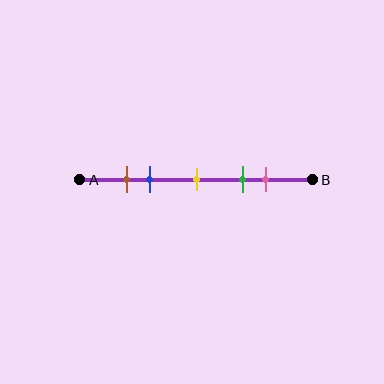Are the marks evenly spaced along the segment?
No, the marks are not evenly spaced.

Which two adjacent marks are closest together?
The brown and blue marks are the closest adjacent pair.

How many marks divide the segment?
There are 5 marks dividing the segment.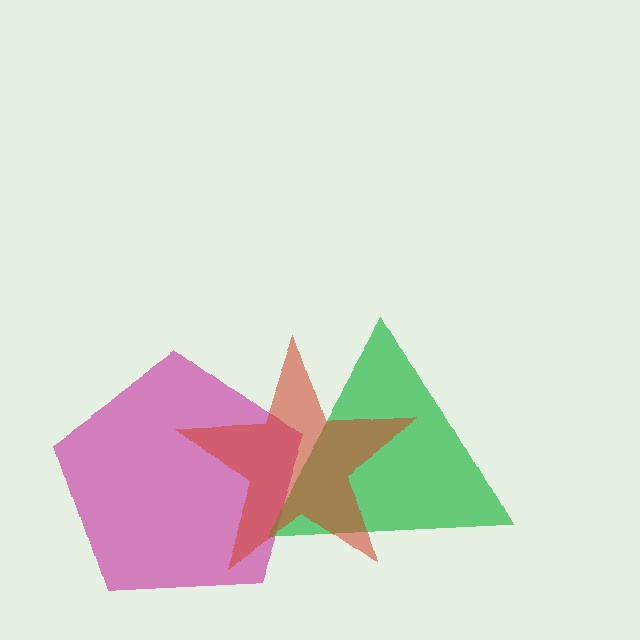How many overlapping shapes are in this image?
There are 3 overlapping shapes in the image.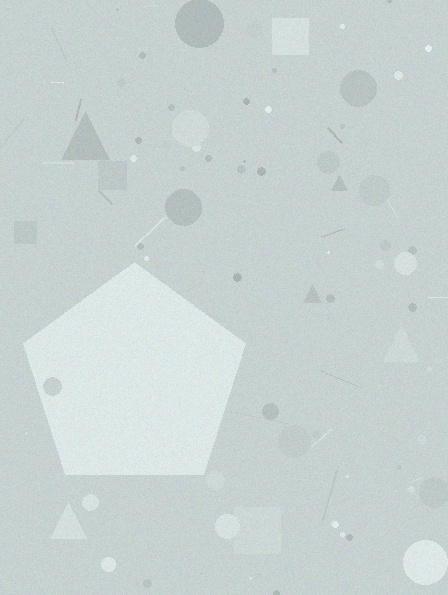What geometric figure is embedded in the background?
A pentagon is embedded in the background.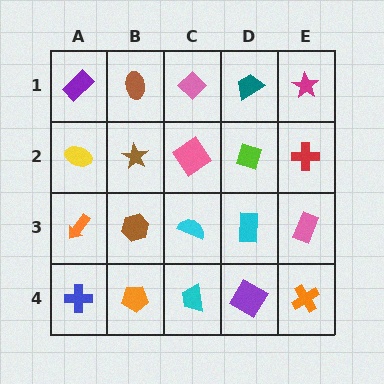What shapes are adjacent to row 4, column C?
A cyan semicircle (row 3, column C), an orange pentagon (row 4, column B), a purple diamond (row 4, column D).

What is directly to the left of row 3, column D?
A cyan semicircle.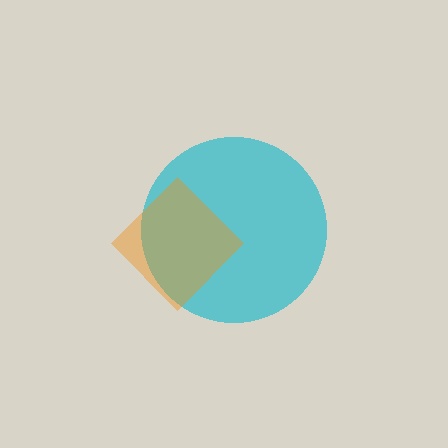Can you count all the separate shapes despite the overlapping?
Yes, there are 2 separate shapes.